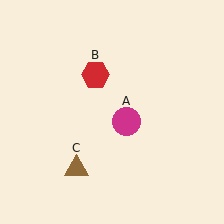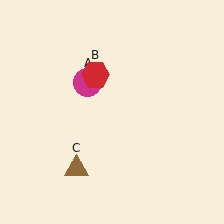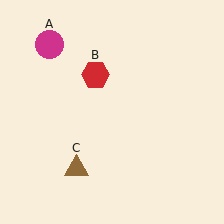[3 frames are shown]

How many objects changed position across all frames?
1 object changed position: magenta circle (object A).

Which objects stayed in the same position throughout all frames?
Red hexagon (object B) and brown triangle (object C) remained stationary.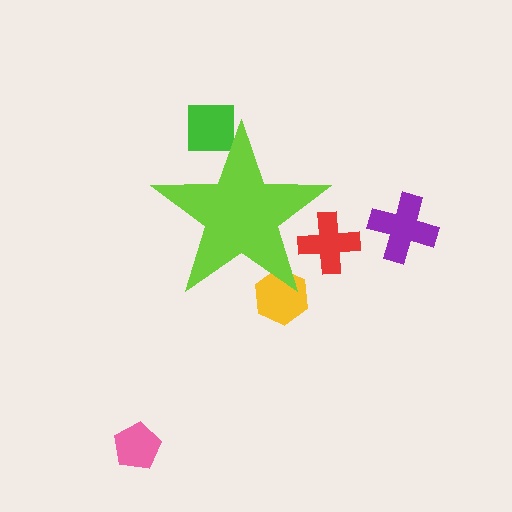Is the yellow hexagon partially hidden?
Yes, the yellow hexagon is partially hidden behind the lime star.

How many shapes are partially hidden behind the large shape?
3 shapes are partially hidden.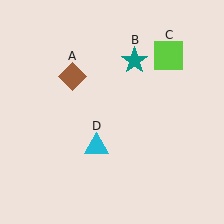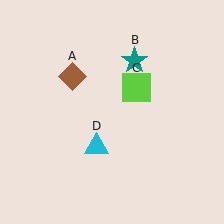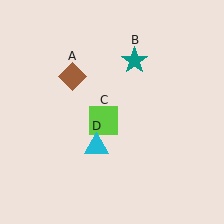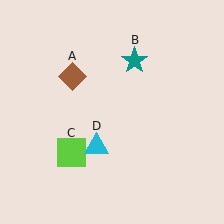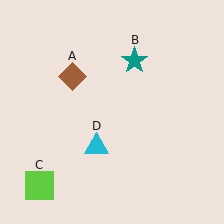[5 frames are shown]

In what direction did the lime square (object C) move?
The lime square (object C) moved down and to the left.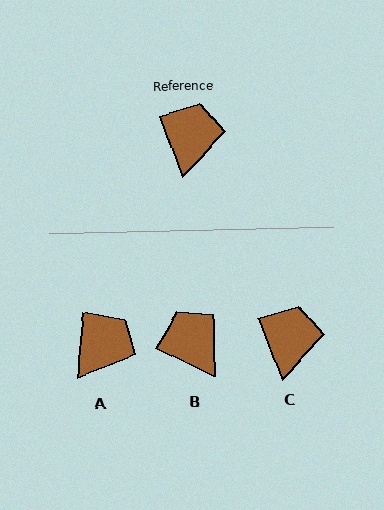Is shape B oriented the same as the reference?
No, it is off by about 43 degrees.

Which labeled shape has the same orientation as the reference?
C.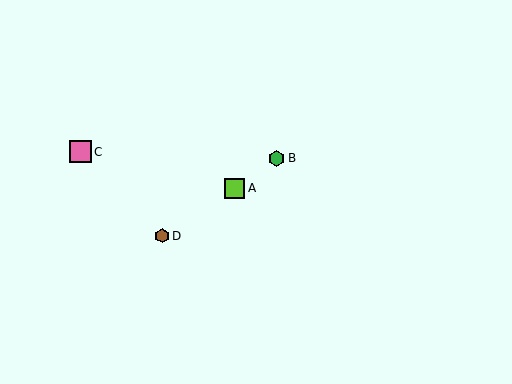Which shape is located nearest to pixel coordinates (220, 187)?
The lime square (labeled A) at (234, 188) is nearest to that location.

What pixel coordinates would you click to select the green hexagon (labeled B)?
Click at (277, 158) to select the green hexagon B.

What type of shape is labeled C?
Shape C is a pink square.